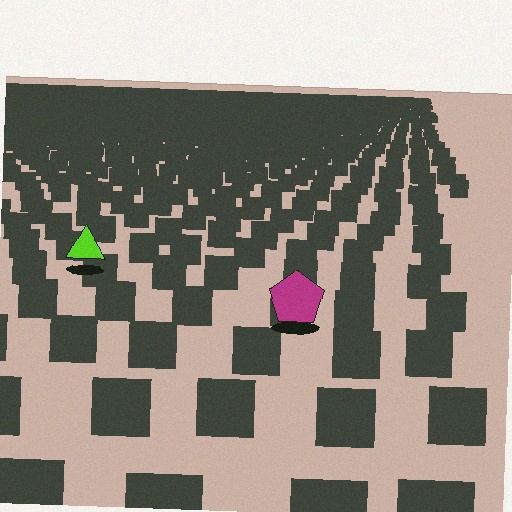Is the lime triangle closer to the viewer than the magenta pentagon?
No. The magenta pentagon is closer — you can tell from the texture gradient: the ground texture is coarser near it.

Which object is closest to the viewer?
The magenta pentagon is closest. The texture marks near it are larger and more spread out.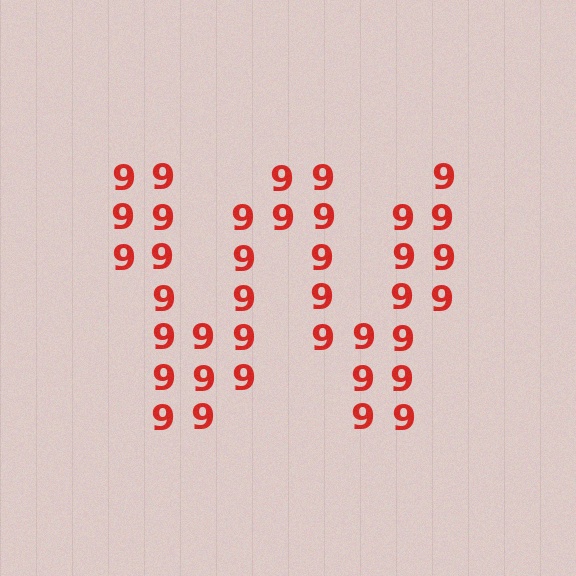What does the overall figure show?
The overall figure shows the letter W.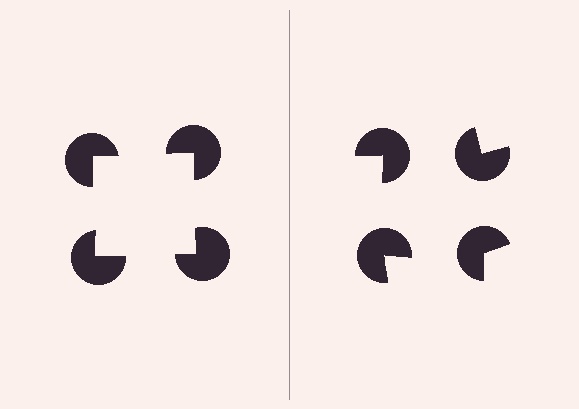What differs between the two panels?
The pac-man discs are positioned identically on both sides; only the wedge orientations differ. On the left they align to a square; on the right they are misaligned.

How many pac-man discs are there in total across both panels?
8 — 4 on each side.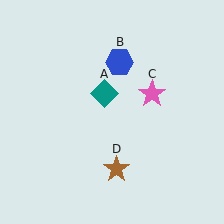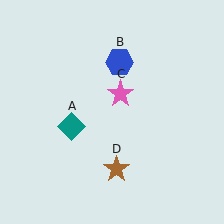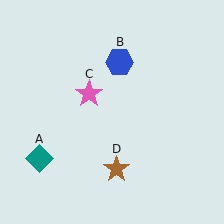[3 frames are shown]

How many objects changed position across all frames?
2 objects changed position: teal diamond (object A), pink star (object C).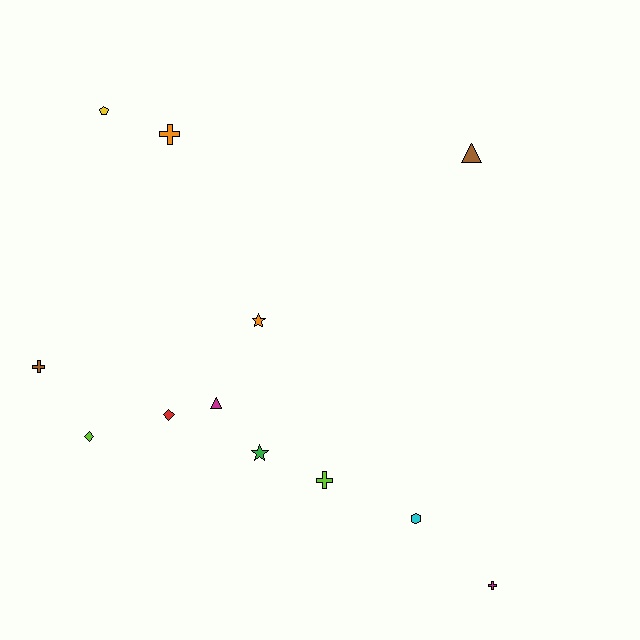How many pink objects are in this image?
There are no pink objects.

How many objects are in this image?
There are 12 objects.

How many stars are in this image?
There are 2 stars.